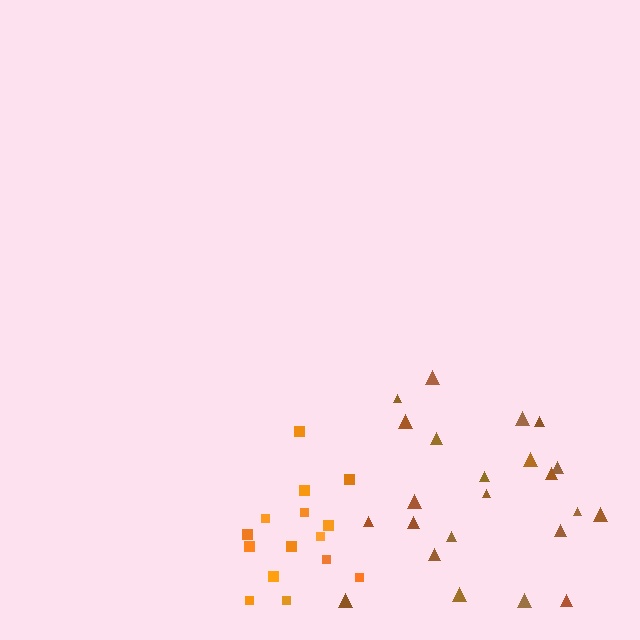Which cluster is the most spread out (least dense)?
Brown.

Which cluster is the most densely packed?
Orange.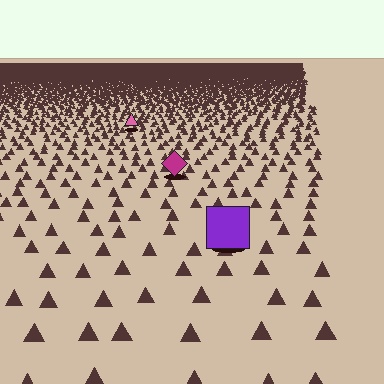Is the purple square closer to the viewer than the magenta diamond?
Yes. The purple square is closer — you can tell from the texture gradient: the ground texture is coarser near it.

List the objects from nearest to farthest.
From nearest to farthest: the purple square, the magenta diamond, the pink triangle.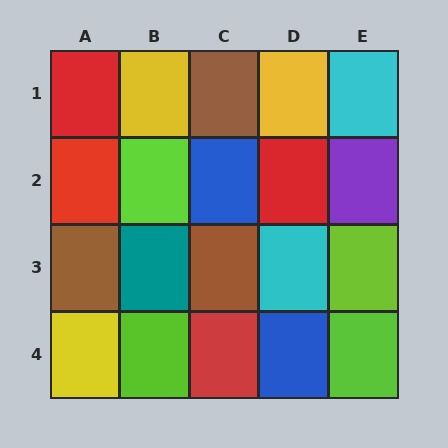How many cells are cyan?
2 cells are cyan.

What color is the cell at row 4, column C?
Red.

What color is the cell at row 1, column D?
Yellow.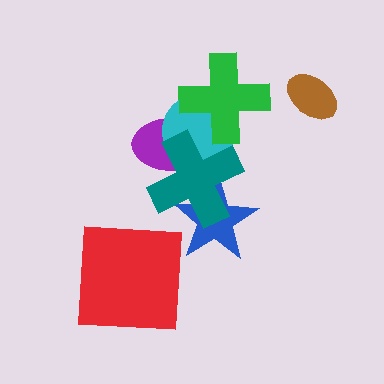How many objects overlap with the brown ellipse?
0 objects overlap with the brown ellipse.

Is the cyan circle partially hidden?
Yes, it is partially covered by another shape.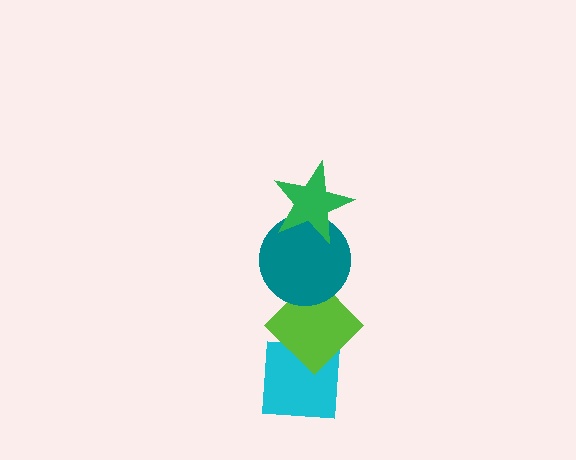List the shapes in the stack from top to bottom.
From top to bottom: the green star, the teal circle, the lime diamond, the cyan square.